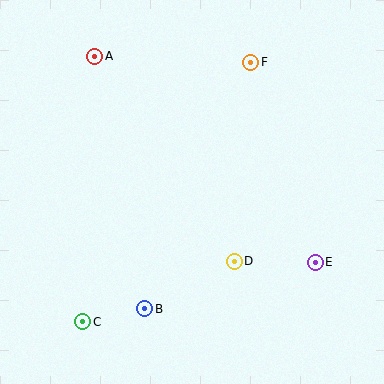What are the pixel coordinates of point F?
Point F is at (251, 62).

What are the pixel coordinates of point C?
Point C is at (83, 322).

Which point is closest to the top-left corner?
Point A is closest to the top-left corner.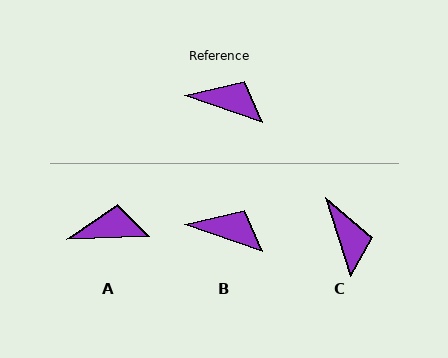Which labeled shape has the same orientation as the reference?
B.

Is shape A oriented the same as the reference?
No, it is off by about 21 degrees.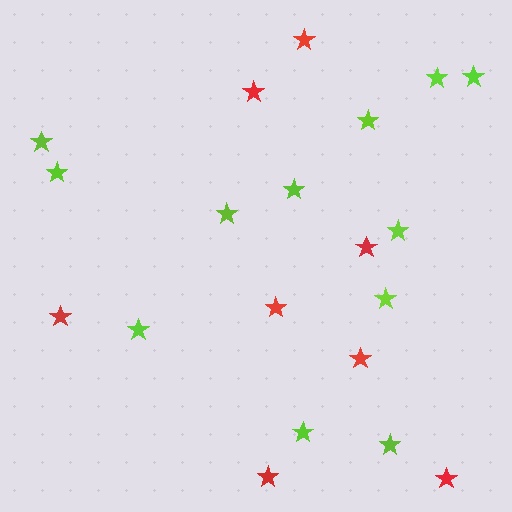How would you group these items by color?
There are 2 groups: one group of lime stars (12) and one group of red stars (8).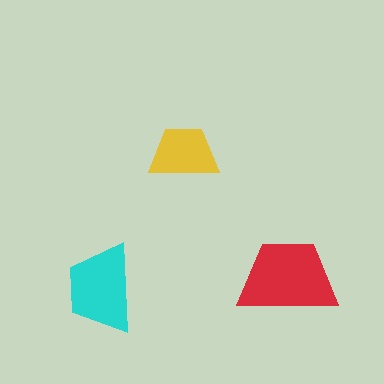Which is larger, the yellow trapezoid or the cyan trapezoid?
The cyan one.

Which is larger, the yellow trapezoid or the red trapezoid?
The red one.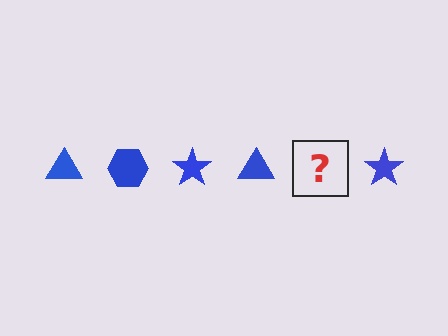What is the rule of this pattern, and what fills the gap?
The rule is that the pattern cycles through triangle, hexagon, star shapes in blue. The gap should be filled with a blue hexagon.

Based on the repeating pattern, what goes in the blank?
The blank should be a blue hexagon.